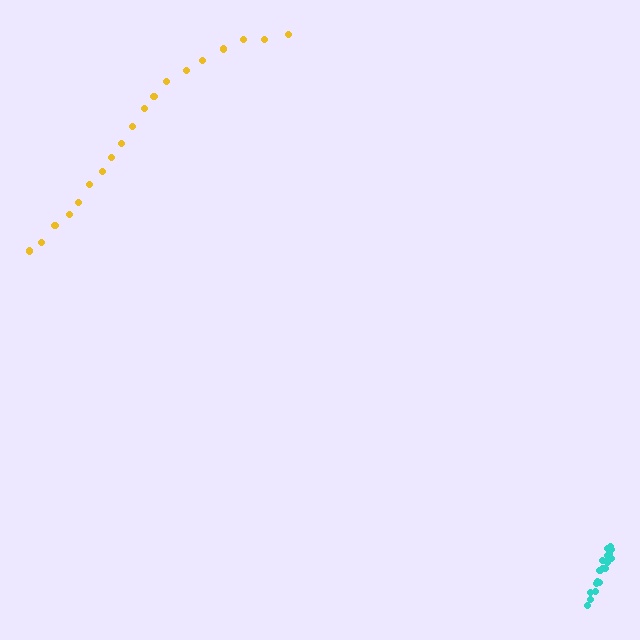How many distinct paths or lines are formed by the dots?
There are 2 distinct paths.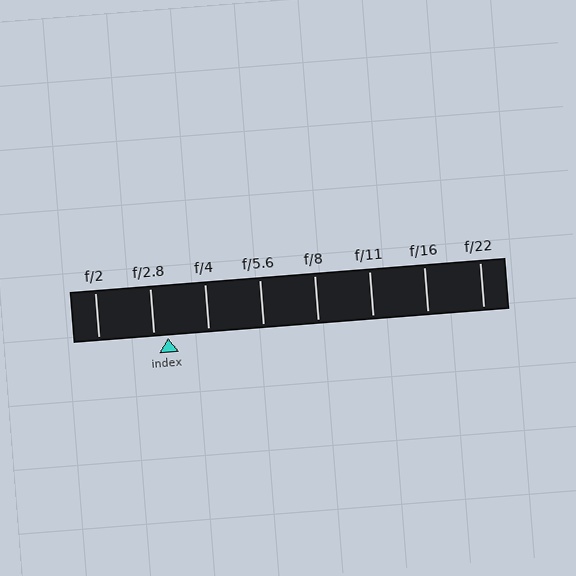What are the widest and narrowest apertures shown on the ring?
The widest aperture shown is f/2 and the narrowest is f/22.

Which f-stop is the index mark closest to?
The index mark is closest to f/2.8.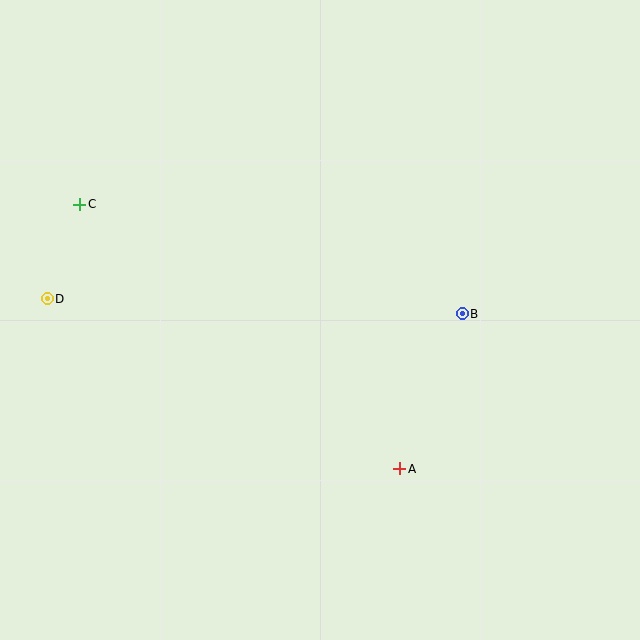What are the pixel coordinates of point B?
Point B is at (462, 314).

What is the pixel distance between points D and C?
The distance between D and C is 100 pixels.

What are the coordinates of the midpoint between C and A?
The midpoint between C and A is at (240, 337).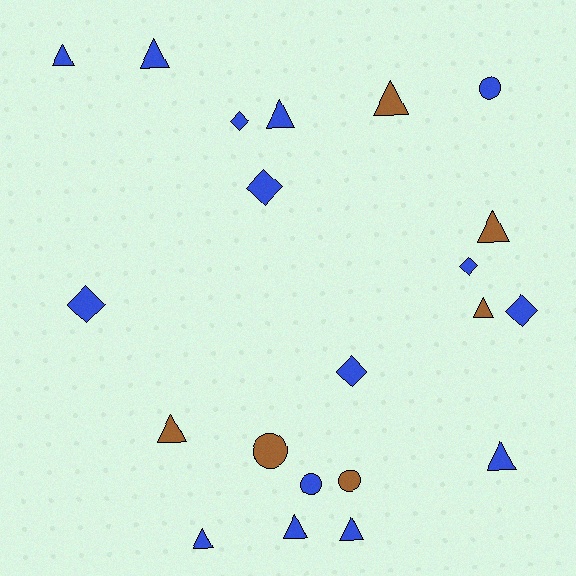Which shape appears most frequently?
Triangle, with 11 objects.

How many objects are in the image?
There are 21 objects.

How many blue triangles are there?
There are 7 blue triangles.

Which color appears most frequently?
Blue, with 15 objects.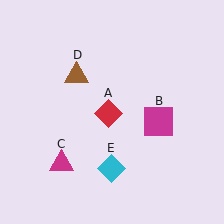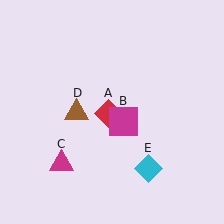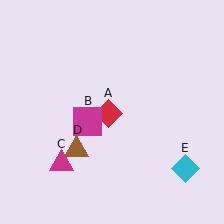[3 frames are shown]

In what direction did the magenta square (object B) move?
The magenta square (object B) moved left.